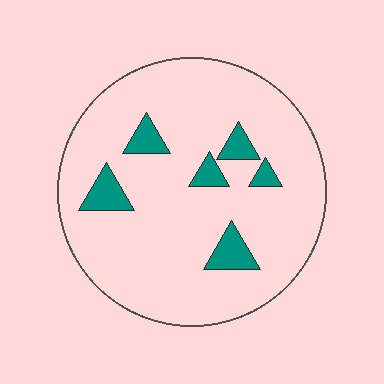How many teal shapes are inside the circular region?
6.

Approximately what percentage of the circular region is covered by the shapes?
Approximately 10%.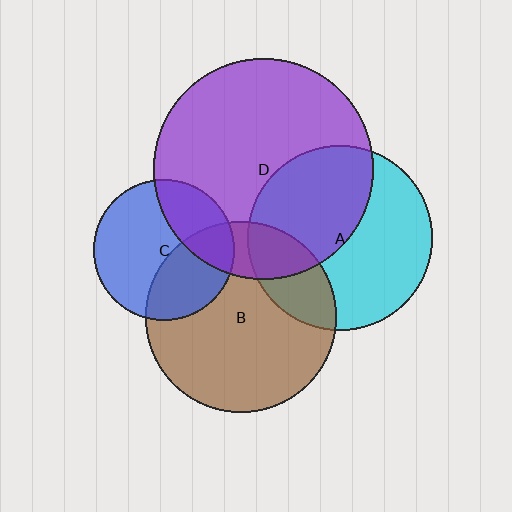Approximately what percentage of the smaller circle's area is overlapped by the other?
Approximately 45%.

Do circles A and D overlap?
Yes.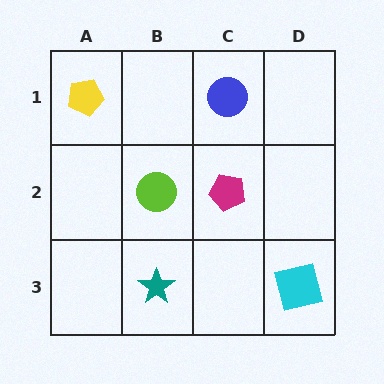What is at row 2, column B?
A lime circle.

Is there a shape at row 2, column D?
No, that cell is empty.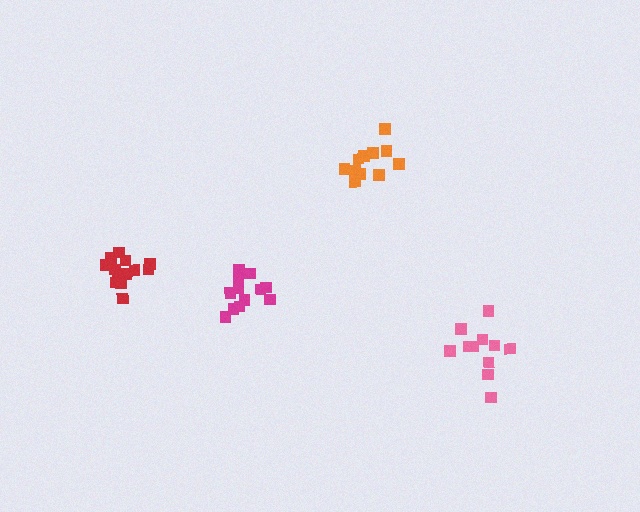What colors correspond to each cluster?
The clusters are colored: magenta, red, orange, pink.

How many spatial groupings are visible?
There are 4 spatial groupings.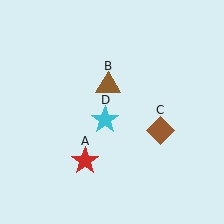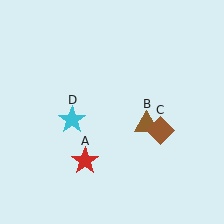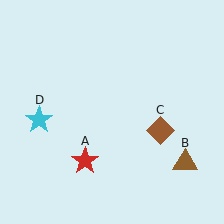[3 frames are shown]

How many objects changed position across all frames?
2 objects changed position: brown triangle (object B), cyan star (object D).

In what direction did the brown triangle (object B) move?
The brown triangle (object B) moved down and to the right.